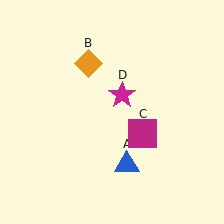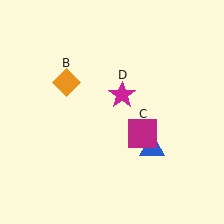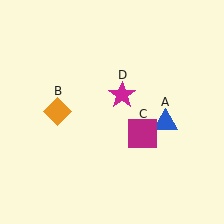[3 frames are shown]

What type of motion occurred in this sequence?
The blue triangle (object A), orange diamond (object B) rotated counterclockwise around the center of the scene.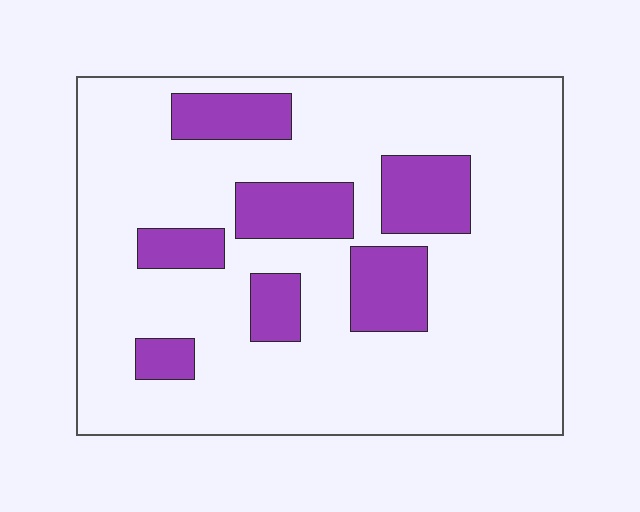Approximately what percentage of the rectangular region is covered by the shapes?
Approximately 20%.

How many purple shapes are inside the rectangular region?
7.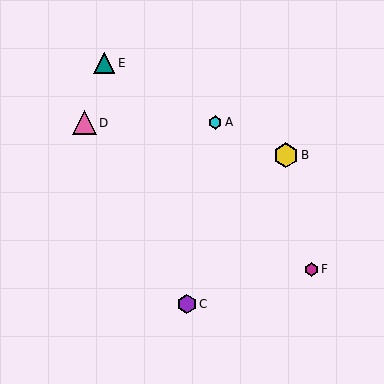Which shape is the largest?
The yellow hexagon (labeled B) is the largest.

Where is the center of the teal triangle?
The center of the teal triangle is at (104, 63).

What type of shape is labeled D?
Shape D is a pink triangle.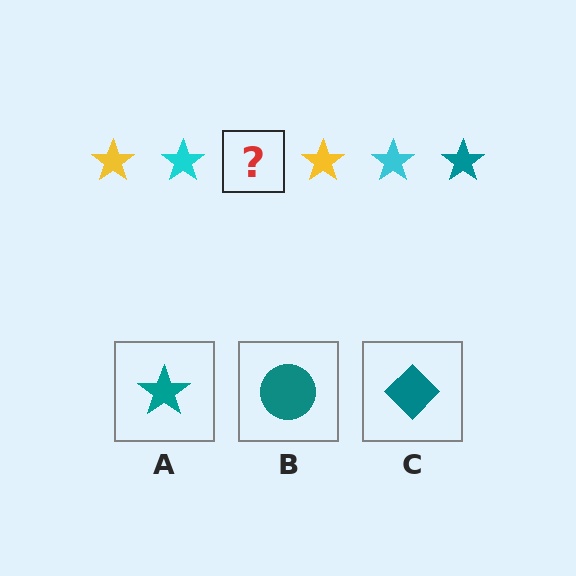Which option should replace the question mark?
Option A.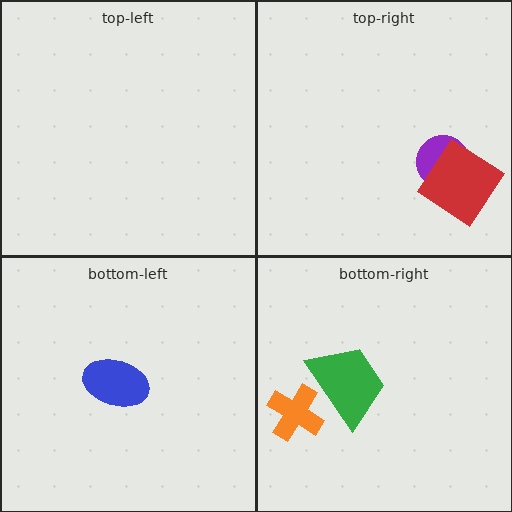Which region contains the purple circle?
The top-right region.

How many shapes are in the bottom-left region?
1.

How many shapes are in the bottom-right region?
2.